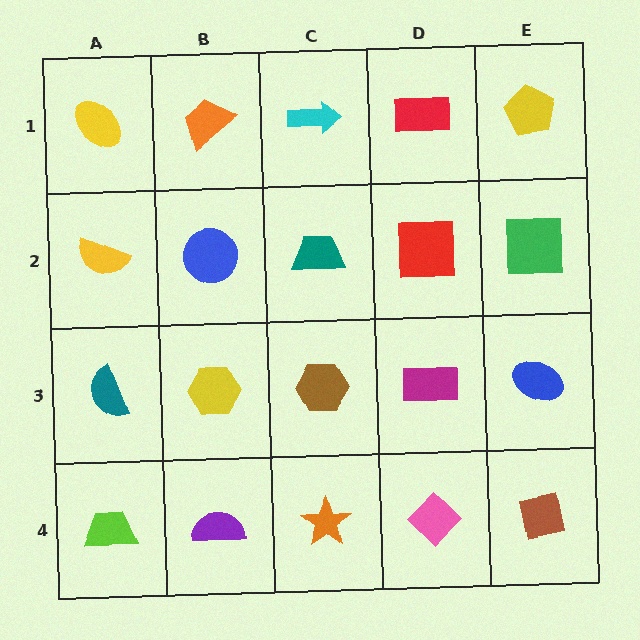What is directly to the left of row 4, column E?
A pink diamond.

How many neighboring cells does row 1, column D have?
3.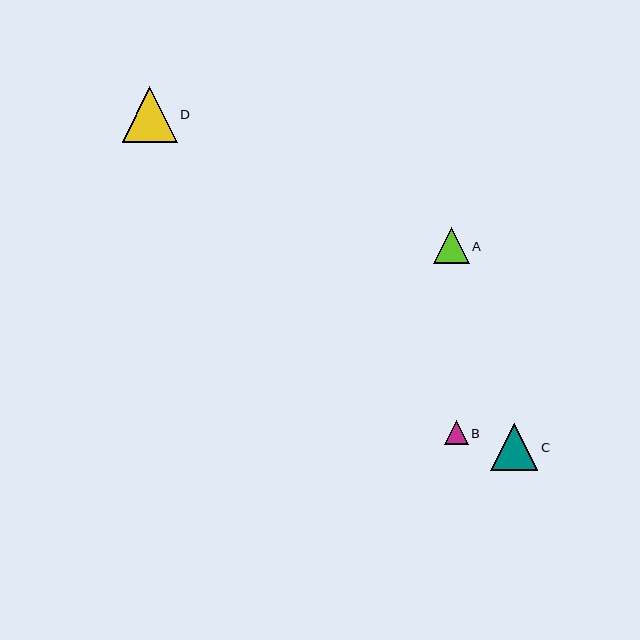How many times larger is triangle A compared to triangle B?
Triangle A is approximately 1.5 times the size of triangle B.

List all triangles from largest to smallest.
From largest to smallest: D, C, A, B.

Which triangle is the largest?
Triangle D is the largest with a size of approximately 55 pixels.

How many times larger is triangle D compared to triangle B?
Triangle D is approximately 2.3 times the size of triangle B.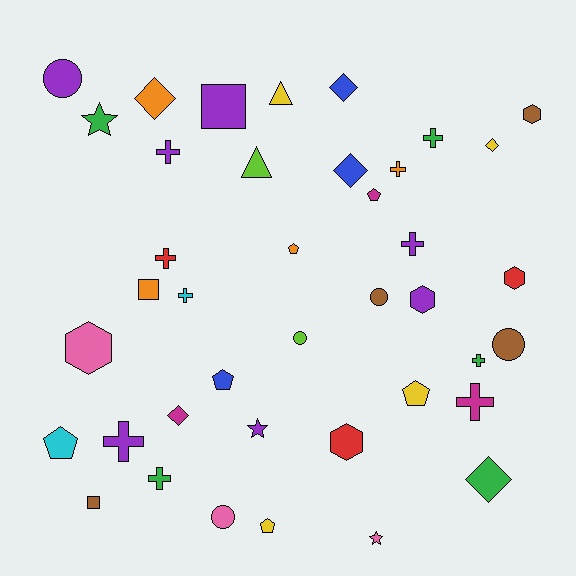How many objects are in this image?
There are 40 objects.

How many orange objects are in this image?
There are 4 orange objects.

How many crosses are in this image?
There are 10 crosses.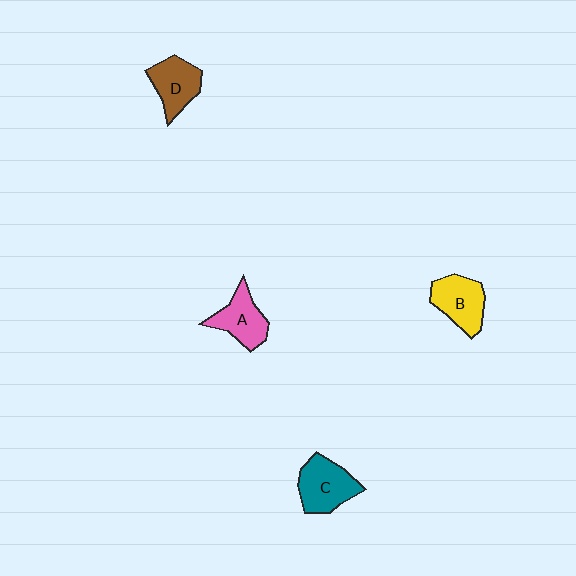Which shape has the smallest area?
Shape D (brown).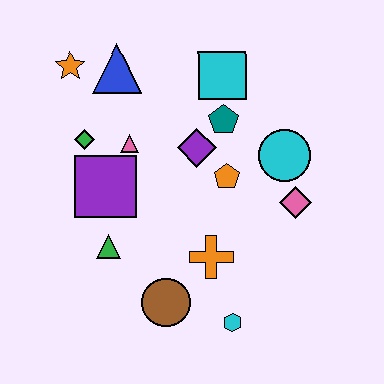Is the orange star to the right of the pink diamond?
No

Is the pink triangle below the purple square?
No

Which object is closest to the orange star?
The blue triangle is closest to the orange star.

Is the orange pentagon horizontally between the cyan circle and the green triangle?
Yes